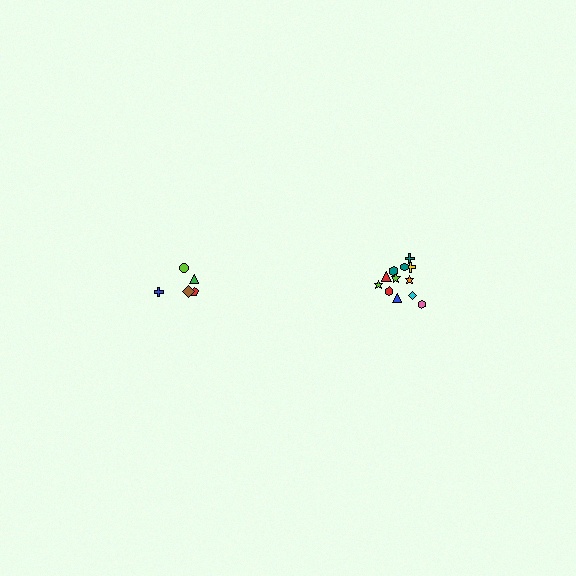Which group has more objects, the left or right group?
The right group.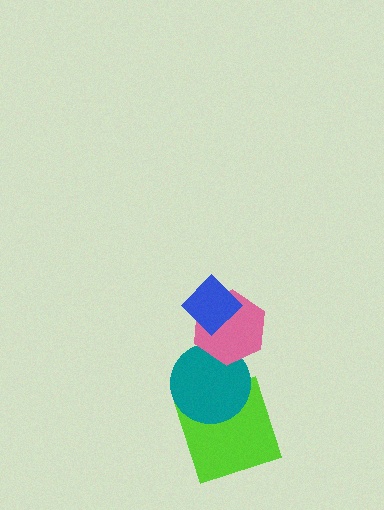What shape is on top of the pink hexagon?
The blue diamond is on top of the pink hexagon.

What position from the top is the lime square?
The lime square is 4th from the top.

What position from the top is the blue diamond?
The blue diamond is 1st from the top.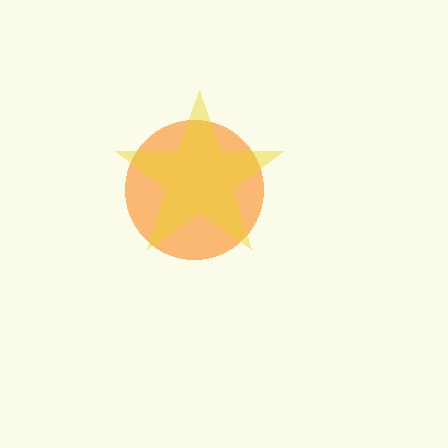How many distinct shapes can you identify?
There are 2 distinct shapes: an orange circle, a yellow star.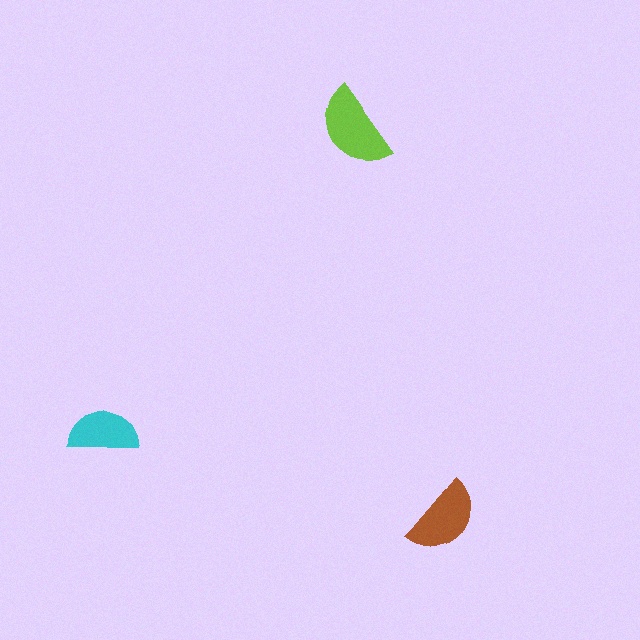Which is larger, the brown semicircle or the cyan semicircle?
The brown one.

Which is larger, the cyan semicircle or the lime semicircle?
The lime one.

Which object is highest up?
The lime semicircle is topmost.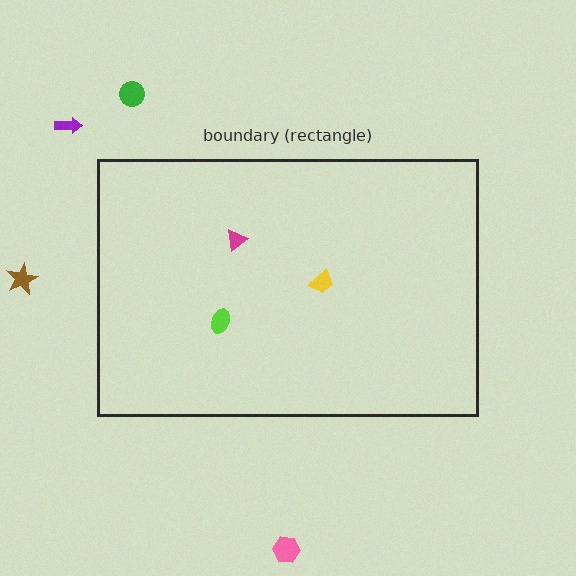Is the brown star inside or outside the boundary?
Outside.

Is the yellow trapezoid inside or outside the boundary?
Inside.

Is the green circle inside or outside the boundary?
Outside.